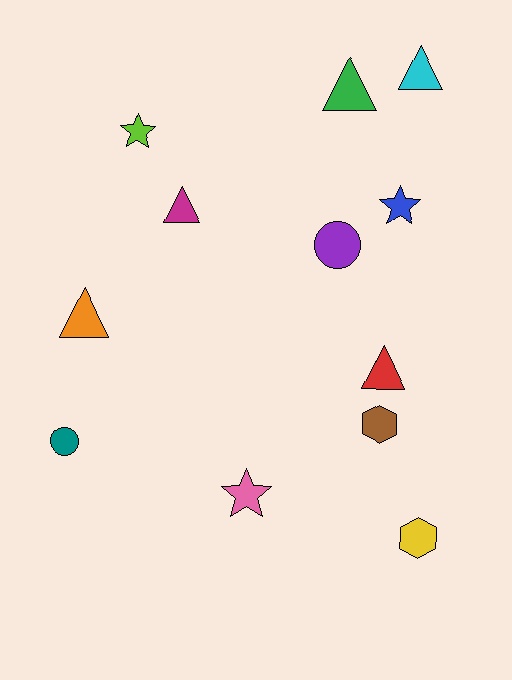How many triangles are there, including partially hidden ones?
There are 5 triangles.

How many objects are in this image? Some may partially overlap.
There are 12 objects.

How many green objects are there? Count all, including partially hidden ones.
There is 1 green object.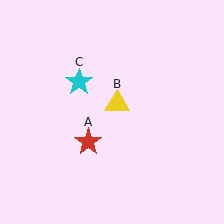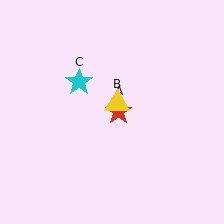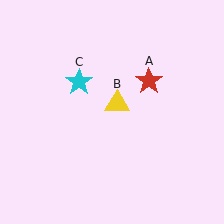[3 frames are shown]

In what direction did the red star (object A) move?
The red star (object A) moved up and to the right.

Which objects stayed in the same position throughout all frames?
Yellow triangle (object B) and cyan star (object C) remained stationary.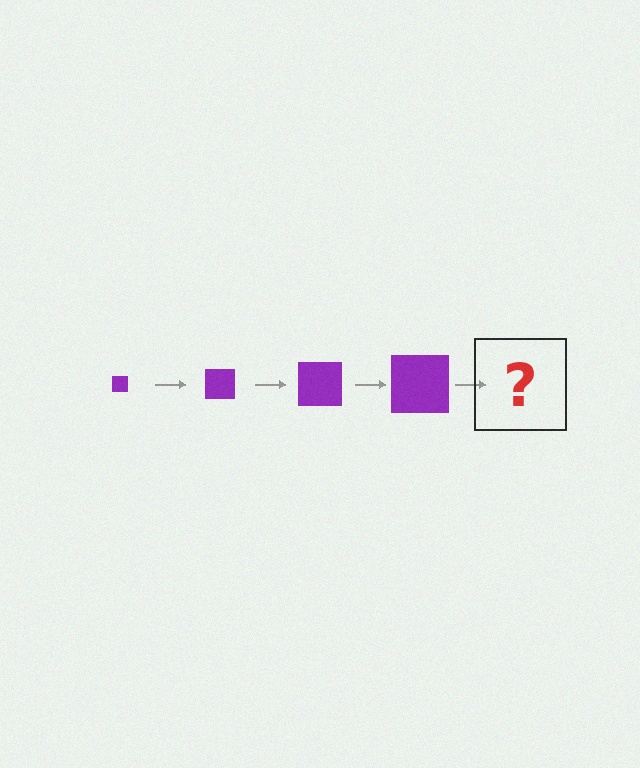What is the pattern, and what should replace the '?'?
The pattern is that the square gets progressively larger each step. The '?' should be a purple square, larger than the previous one.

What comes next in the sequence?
The next element should be a purple square, larger than the previous one.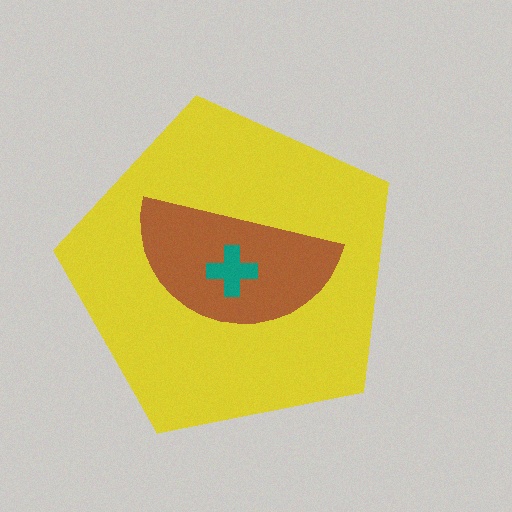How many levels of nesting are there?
3.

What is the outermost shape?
The yellow pentagon.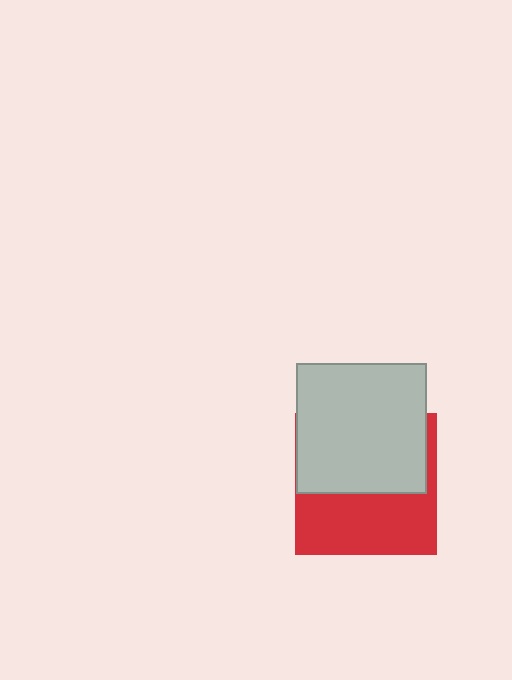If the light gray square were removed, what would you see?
You would see the complete red square.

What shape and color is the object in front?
The object in front is a light gray square.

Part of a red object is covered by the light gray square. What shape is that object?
It is a square.